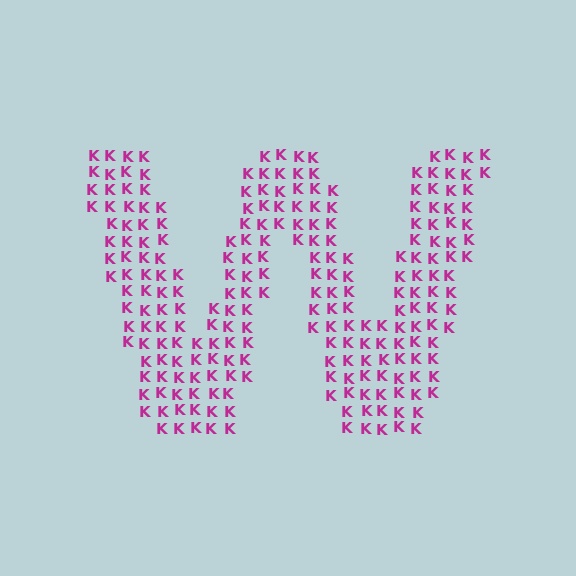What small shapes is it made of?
It is made of small letter K's.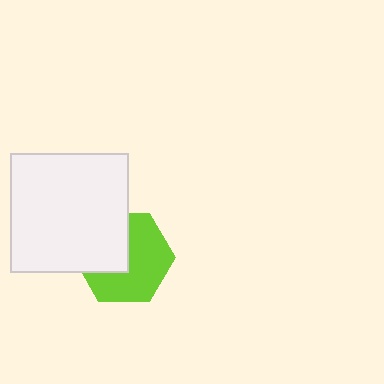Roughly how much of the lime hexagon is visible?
About half of it is visible (roughly 59%).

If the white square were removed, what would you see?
You would see the complete lime hexagon.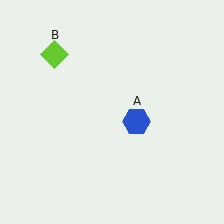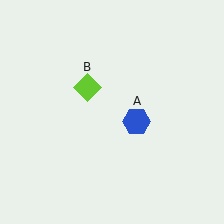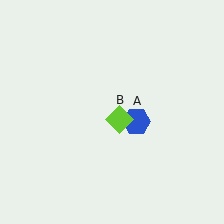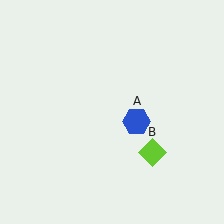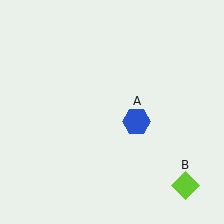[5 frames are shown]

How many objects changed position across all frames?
1 object changed position: lime diamond (object B).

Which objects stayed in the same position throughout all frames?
Blue hexagon (object A) remained stationary.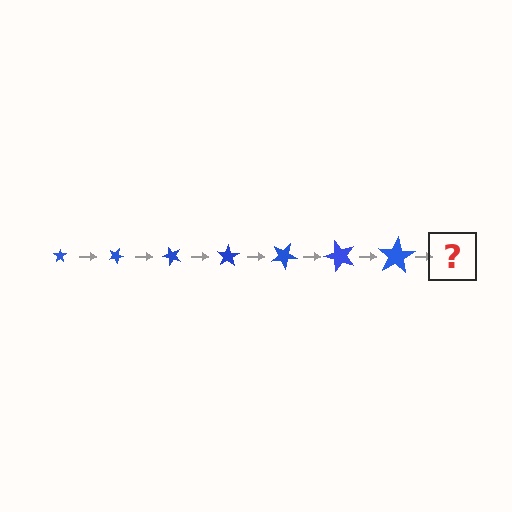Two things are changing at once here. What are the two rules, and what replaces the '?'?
The two rules are that the star grows larger each step and it rotates 25 degrees each step. The '?' should be a star, larger than the previous one and rotated 175 degrees from the start.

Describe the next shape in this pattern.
It should be a star, larger than the previous one and rotated 175 degrees from the start.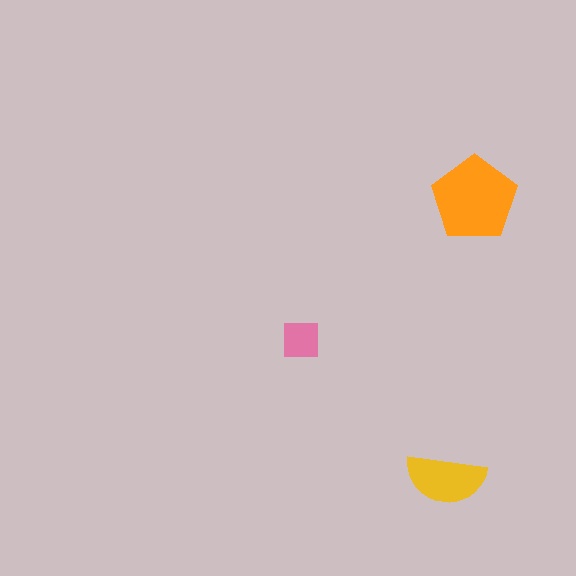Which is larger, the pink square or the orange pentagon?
The orange pentagon.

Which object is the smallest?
The pink square.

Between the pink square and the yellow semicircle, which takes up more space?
The yellow semicircle.